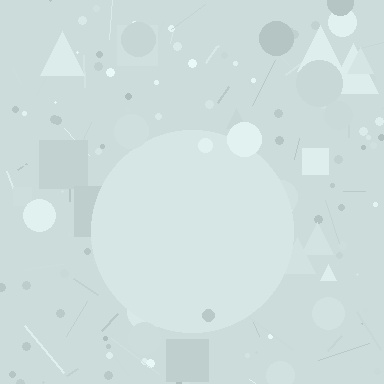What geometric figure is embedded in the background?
A circle is embedded in the background.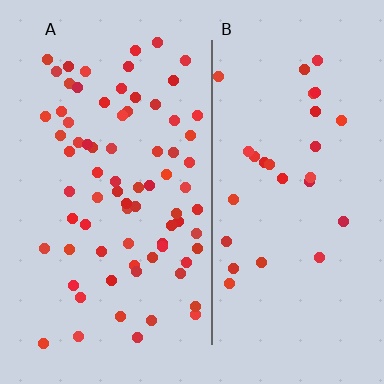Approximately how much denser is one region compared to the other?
Approximately 2.5× — region A over region B.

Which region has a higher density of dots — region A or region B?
A (the left).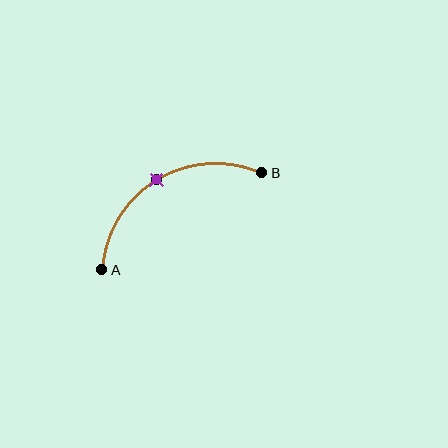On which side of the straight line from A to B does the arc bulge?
The arc bulges above the straight line connecting A and B.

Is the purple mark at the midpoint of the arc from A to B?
Yes. The purple mark lies on the arc at equal arc-length from both A and B — it is the arc midpoint.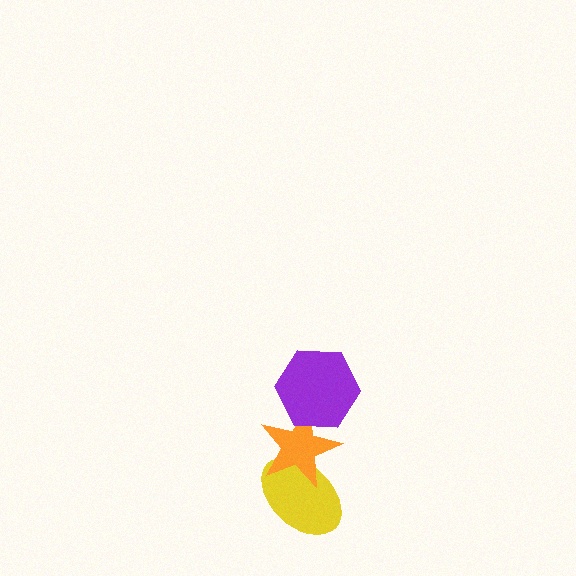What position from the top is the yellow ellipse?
The yellow ellipse is 3rd from the top.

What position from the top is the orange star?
The orange star is 2nd from the top.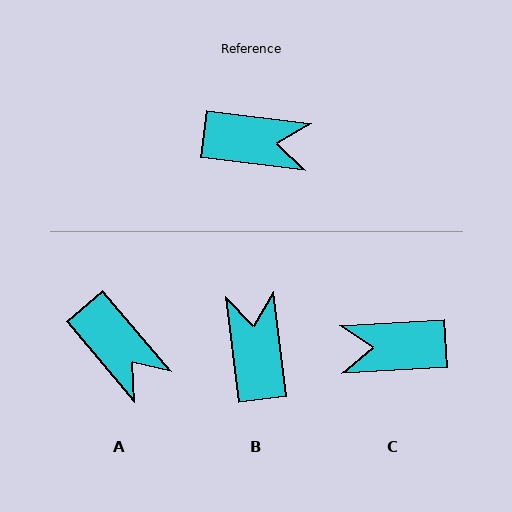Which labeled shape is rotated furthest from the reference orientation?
C, about 170 degrees away.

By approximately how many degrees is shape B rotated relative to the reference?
Approximately 104 degrees counter-clockwise.